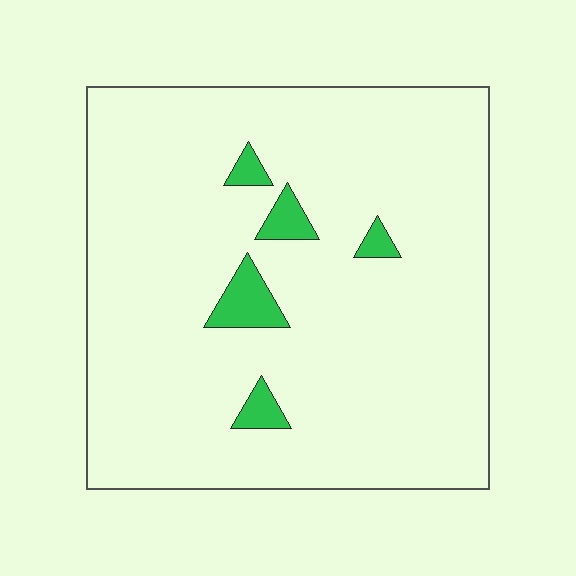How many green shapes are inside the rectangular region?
5.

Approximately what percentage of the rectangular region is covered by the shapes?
Approximately 5%.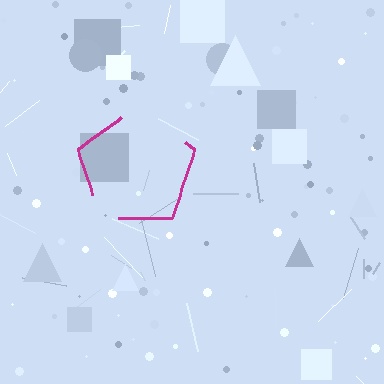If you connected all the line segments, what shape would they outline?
They would outline a pentagon.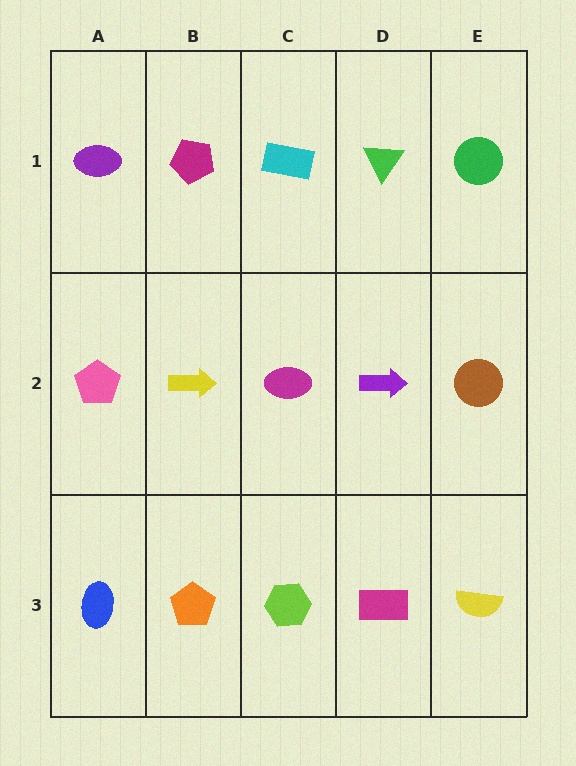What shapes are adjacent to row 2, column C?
A cyan rectangle (row 1, column C), a lime hexagon (row 3, column C), a yellow arrow (row 2, column B), a purple arrow (row 2, column D).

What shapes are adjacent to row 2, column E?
A green circle (row 1, column E), a yellow semicircle (row 3, column E), a purple arrow (row 2, column D).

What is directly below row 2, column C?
A lime hexagon.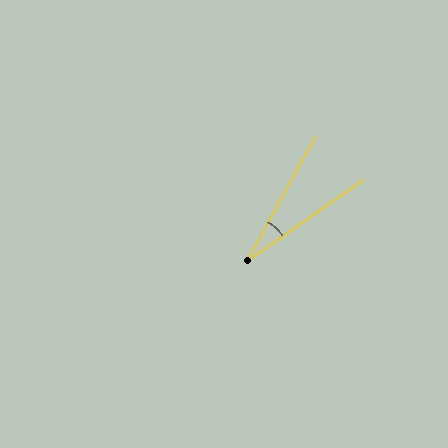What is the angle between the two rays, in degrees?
Approximately 26 degrees.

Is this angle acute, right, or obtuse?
It is acute.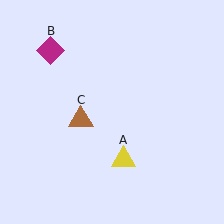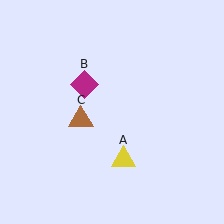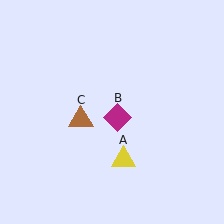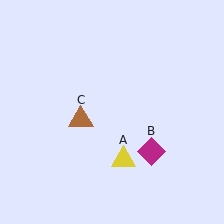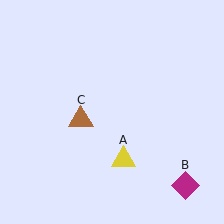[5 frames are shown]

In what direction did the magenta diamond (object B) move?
The magenta diamond (object B) moved down and to the right.